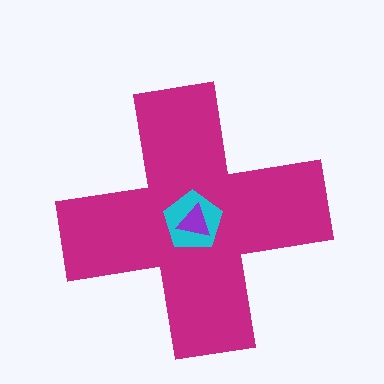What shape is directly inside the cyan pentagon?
The purple triangle.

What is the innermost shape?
The purple triangle.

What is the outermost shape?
The magenta cross.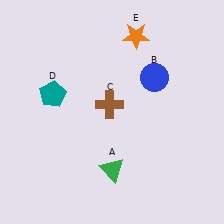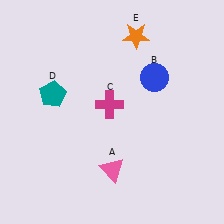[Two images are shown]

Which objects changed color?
A changed from green to pink. C changed from brown to magenta.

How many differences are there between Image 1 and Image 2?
There are 2 differences between the two images.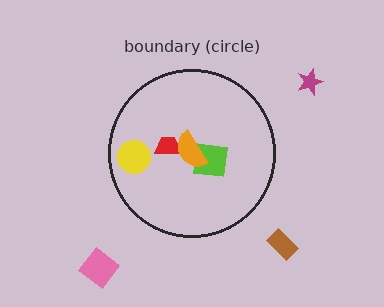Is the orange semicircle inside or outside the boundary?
Inside.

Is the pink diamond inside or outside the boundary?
Outside.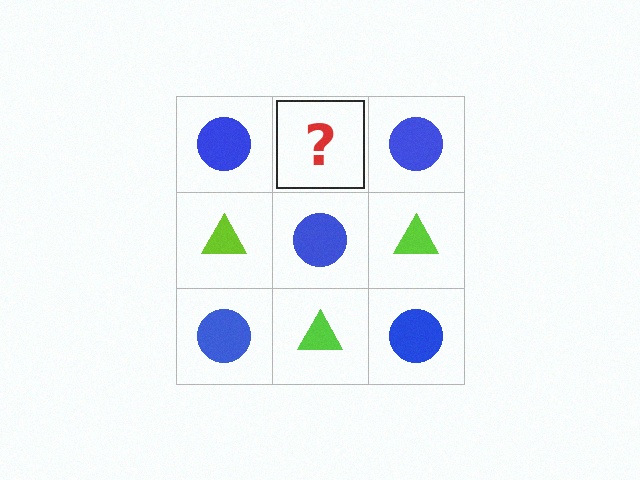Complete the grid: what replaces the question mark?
The question mark should be replaced with a lime triangle.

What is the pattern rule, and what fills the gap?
The rule is that it alternates blue circle and lime triangle in a checkerboard pattern. The gap should be filled with a lime triangle.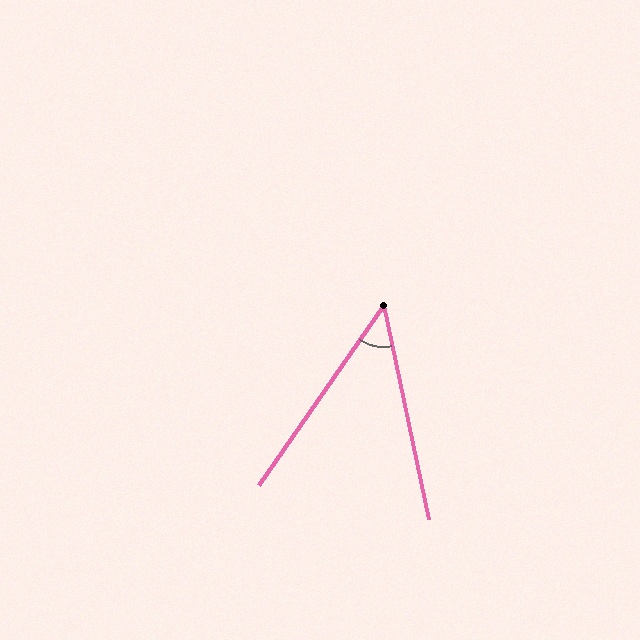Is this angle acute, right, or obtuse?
It is acute.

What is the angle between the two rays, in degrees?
Approximately 47 degrees.